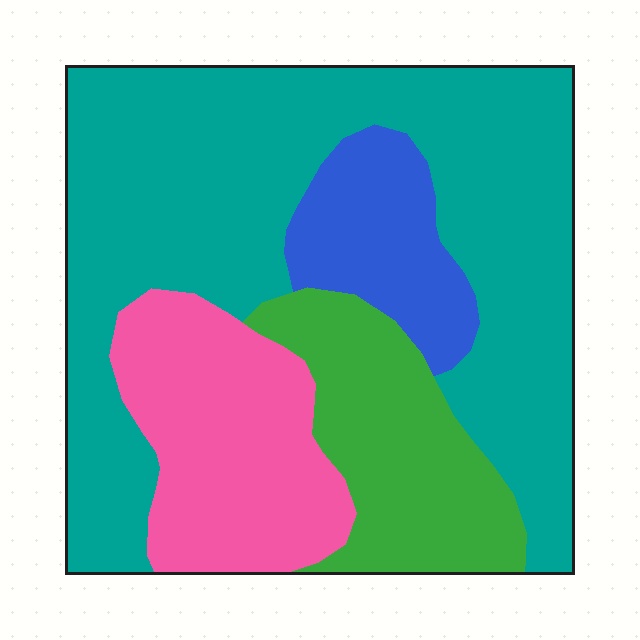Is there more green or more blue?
Green.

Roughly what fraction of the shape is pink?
Pink takes up about one fifth (1/5) of the shape.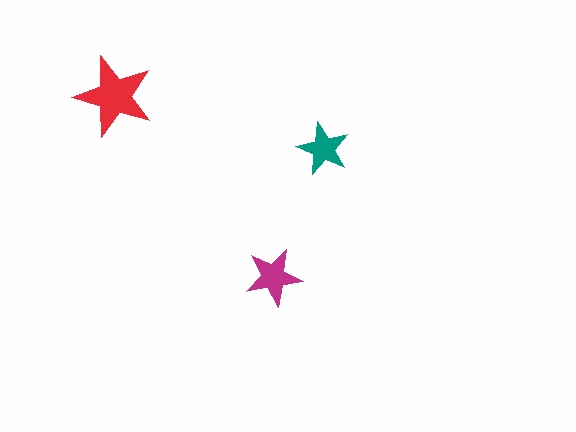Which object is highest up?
The red star is topmost.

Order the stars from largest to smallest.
the red one, the magenta one, the teal one.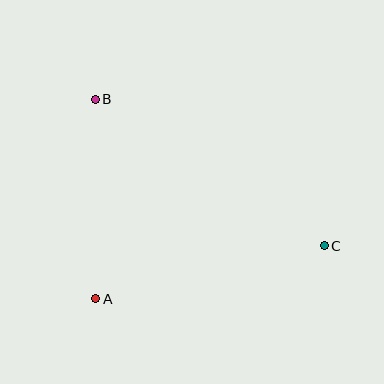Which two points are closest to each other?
Points A and B are closest to each other.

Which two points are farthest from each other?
Points B and C are farthest from each other.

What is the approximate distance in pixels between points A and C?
The distance between A and C is approximately 234 pixels.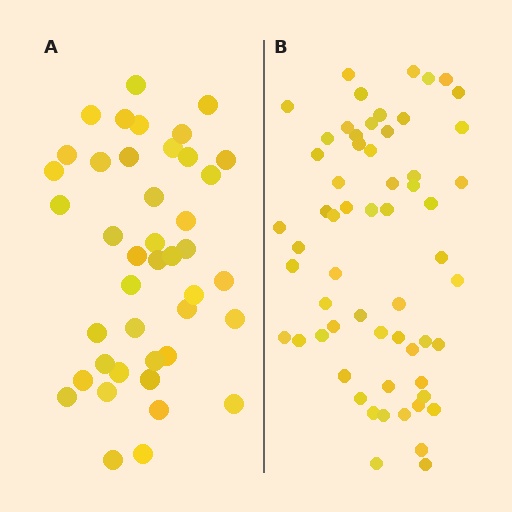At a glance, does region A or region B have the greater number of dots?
Region B (the right region) has more dots.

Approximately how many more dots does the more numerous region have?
Region B has approximately 20 more dots than region A.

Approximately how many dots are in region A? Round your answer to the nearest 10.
About 40 dots. (The exact count is 42, which rounds to 40.)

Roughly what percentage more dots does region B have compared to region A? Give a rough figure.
About 45% more.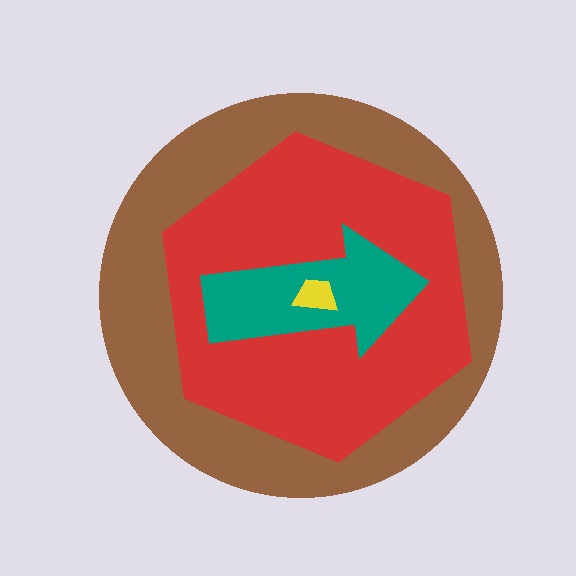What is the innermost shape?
The yellow trapezoid.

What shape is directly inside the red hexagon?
The teal arrow.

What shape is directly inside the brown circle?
The red hexagon.